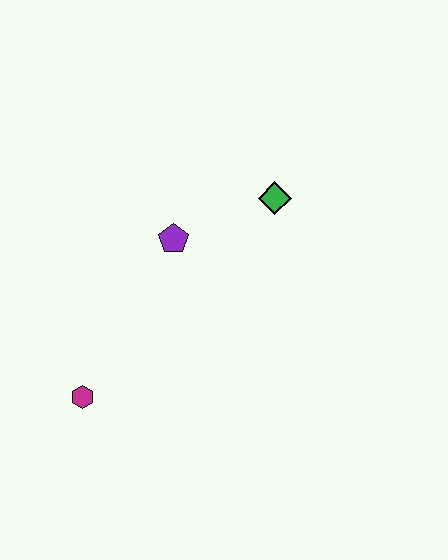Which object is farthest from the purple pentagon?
The magenta hexagon is farthest from the purple pentagon.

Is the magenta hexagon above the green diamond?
No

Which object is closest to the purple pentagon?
The green diamond is closest to the purple pentagon.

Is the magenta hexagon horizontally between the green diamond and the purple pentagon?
No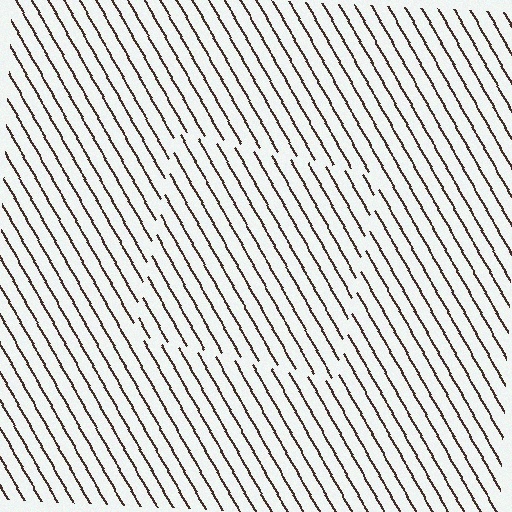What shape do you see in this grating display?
An illusory square. The interior of the shape contains the same grating, shifted by half a period — the contour is defined by the phase discontinuity where line-ends from the inner and outer gratings abut.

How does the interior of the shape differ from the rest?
The interior of the shape contains the same grating, shifted by half a period — the contour is defined by the phase discontinuity where line-ends from the inner and outer gratings abut.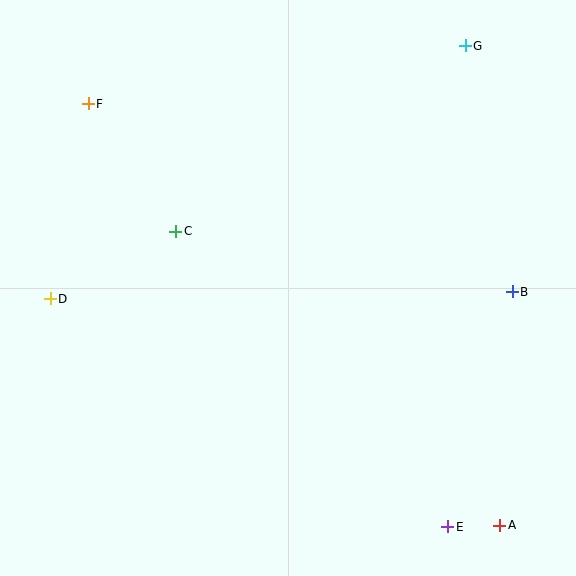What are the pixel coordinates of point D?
Point D is at (50, 299).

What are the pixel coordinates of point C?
Point C is at (176, 231).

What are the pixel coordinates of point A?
Point A is at (500, 525).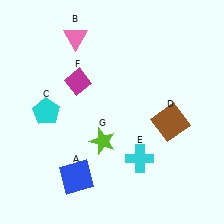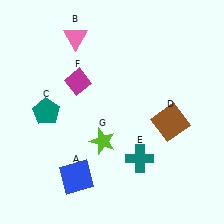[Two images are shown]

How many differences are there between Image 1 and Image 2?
There are 2 differences between the two images.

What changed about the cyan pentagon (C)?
In Image 1, C is cyan. In Image 2, it changed to teal.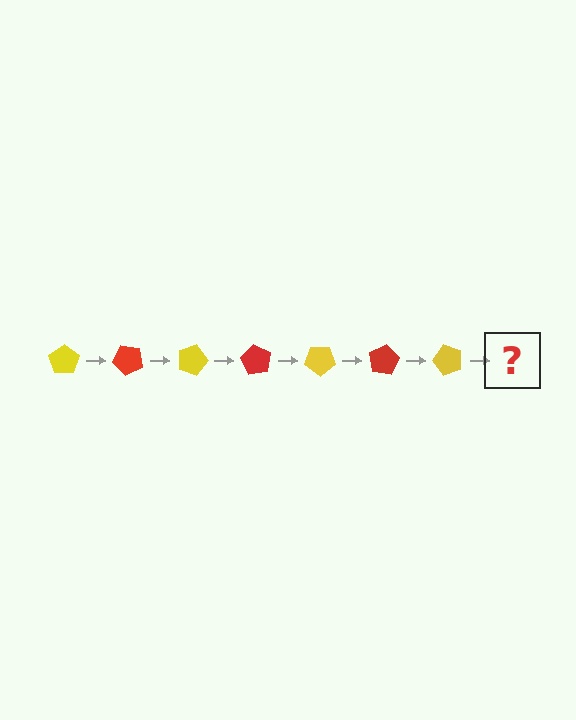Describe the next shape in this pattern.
It should be a red pentagon, rotated 315 degrees from the start.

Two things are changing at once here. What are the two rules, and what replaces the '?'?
The two rules are that it rotates 45 degrees each step and the color cycles through yellow and red. The '?' should be a red pentagon, rotated 315 degrees from the start.